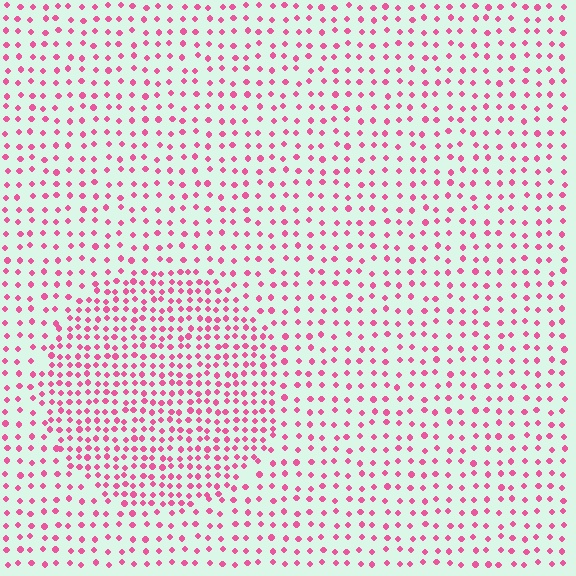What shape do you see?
I see a circle.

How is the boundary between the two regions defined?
The boundary is defined by a change in element density (approximately 1.9x ratio). All elements are the same color, size, and shape.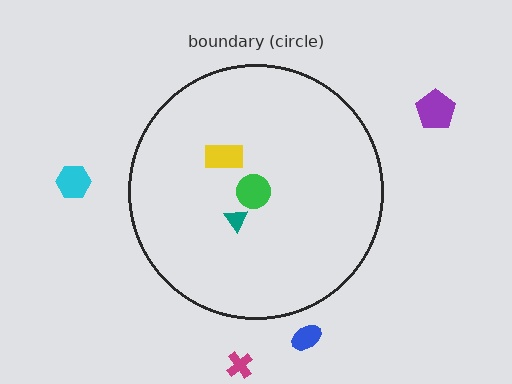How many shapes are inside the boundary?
3 inside, 4 outside.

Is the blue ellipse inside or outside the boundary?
Outside.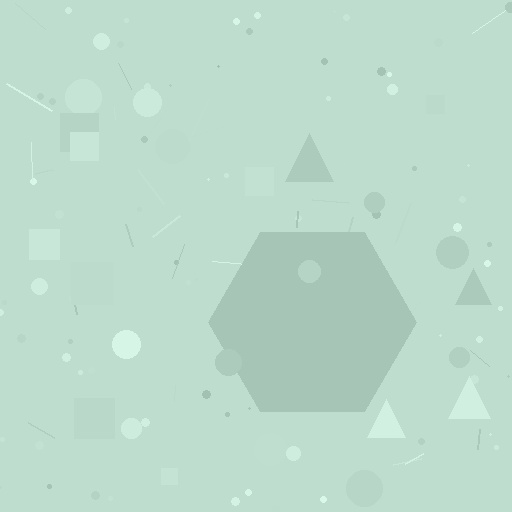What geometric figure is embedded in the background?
A hexagon is embedded in the background.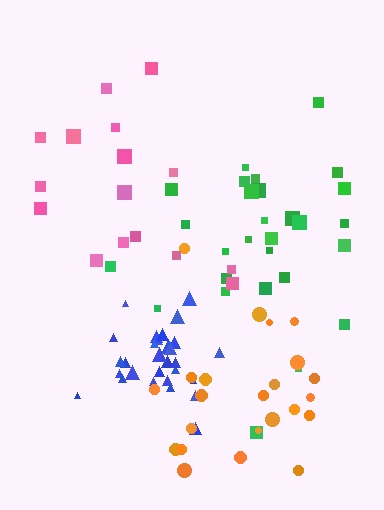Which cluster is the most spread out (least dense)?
Pink.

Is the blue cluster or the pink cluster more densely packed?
Blue.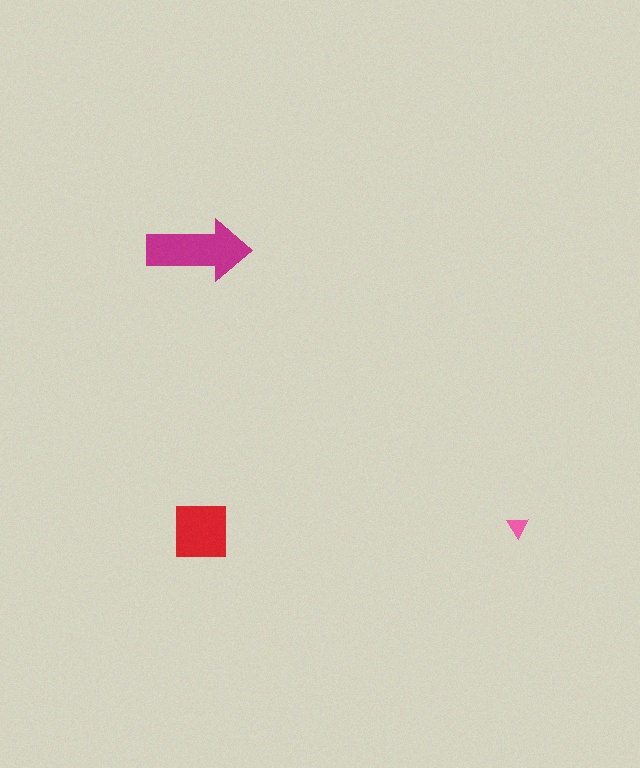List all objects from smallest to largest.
The pink triangle, the red square, the magenta arrow.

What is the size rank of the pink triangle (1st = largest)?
3rd.